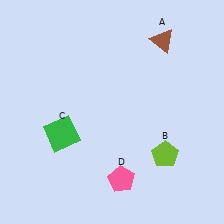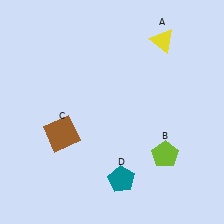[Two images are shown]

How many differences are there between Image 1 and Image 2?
There are 3 differences between the two images.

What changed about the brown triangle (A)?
In Image 1, A is brown. In Image 2, it changed to yellow.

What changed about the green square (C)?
In Image 1, C is green. In Image 2, it changed to brown.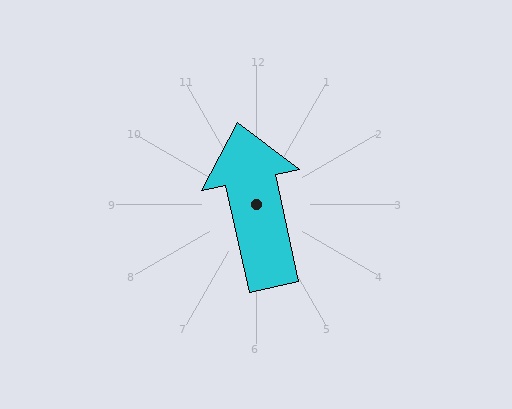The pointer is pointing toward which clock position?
Roughly 12 o'clock.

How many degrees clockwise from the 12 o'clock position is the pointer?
Approximately 348 degrees.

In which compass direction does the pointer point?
North.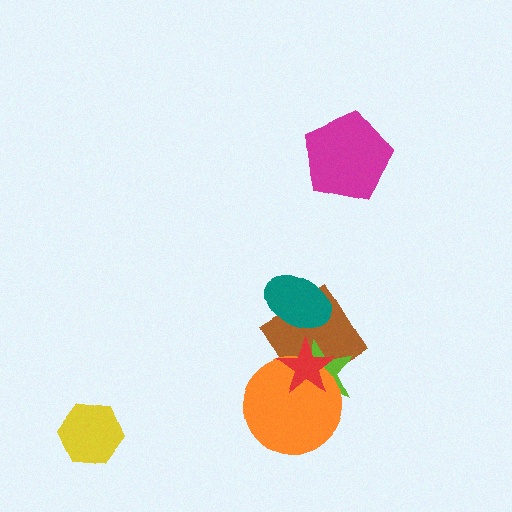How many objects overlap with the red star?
3 objects overlap with the red star.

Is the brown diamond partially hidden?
Yes, it is partially covered by another shape.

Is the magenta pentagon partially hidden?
No, no other shape covers it.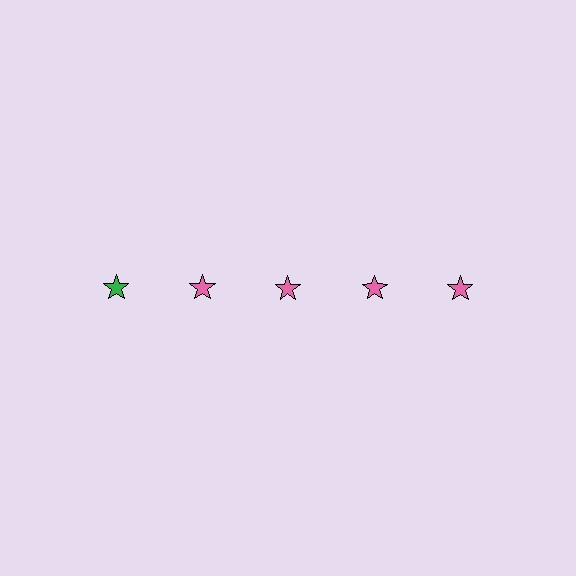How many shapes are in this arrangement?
There are 5 shapes arranged in a grid pattern.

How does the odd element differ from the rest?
It has a different color: green instead of pink.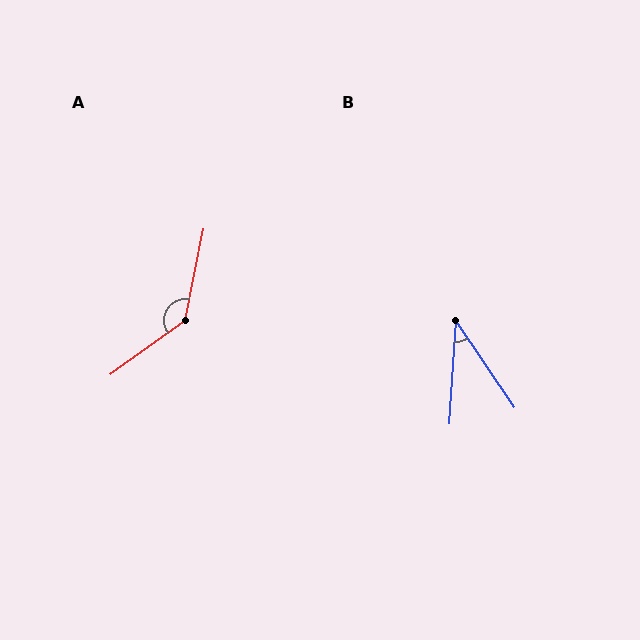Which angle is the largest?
A, at approximately 137 degrees.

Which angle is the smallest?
B, at approximately 37 degrees.